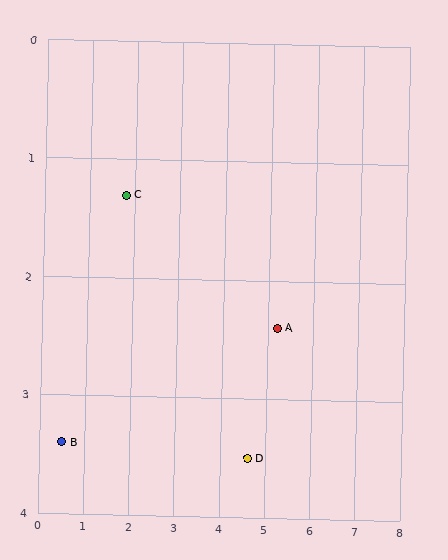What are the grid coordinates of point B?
Point B is at approximately (0.5, 3.4).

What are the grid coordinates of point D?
Point D is at approximately (4.6, 3.5).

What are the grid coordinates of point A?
Point A is at approximately (5.2, 2.4).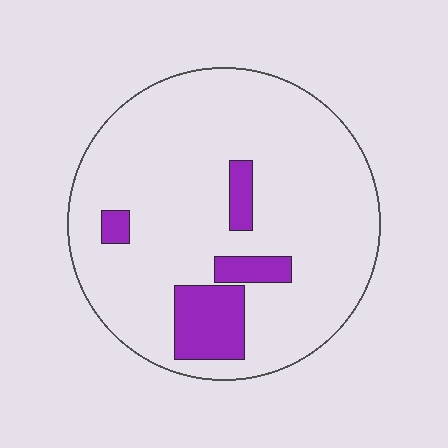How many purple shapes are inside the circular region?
4.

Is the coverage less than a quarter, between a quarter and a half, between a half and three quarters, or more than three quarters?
Less than a quarter.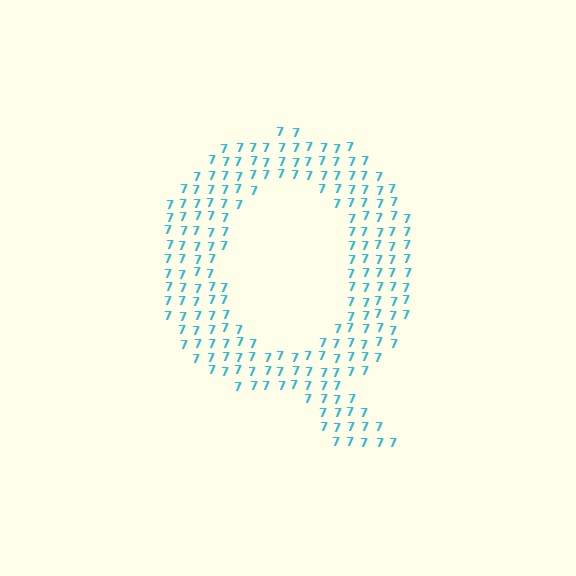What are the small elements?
The small elements are digit 7's.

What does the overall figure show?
The overall figure shows the letter Q.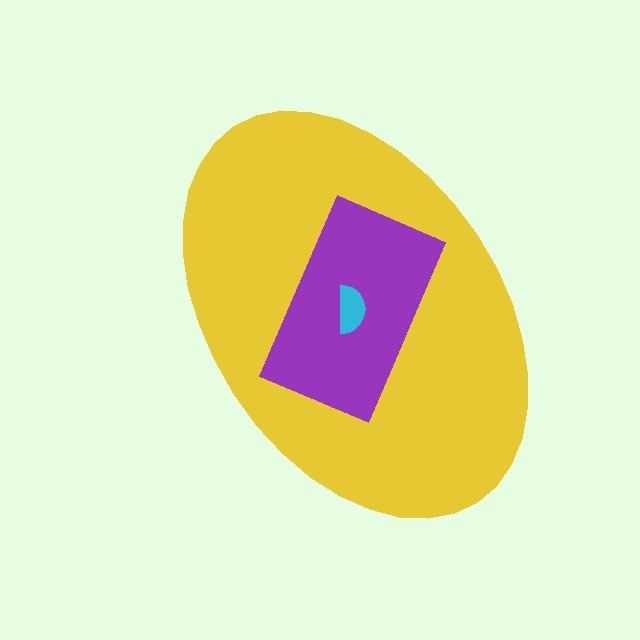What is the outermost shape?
The yellow ellipse.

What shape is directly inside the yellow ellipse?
The purple rectangle.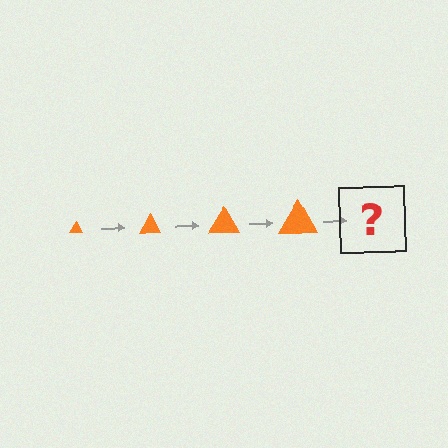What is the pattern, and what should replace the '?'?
The pattern is that the triangle gets progressively larger each step. The '?' should be an orange triangle, larger than the previous one.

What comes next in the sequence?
The next element should be an orange triangle, larger than the previous one.